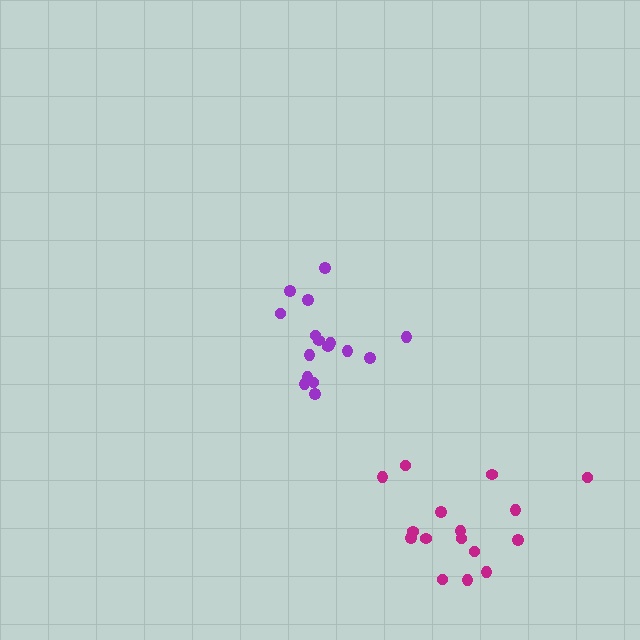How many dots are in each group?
Group 1: 16 dots, Group 2: 16 dots (32 total).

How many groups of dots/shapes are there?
There are 2 groups.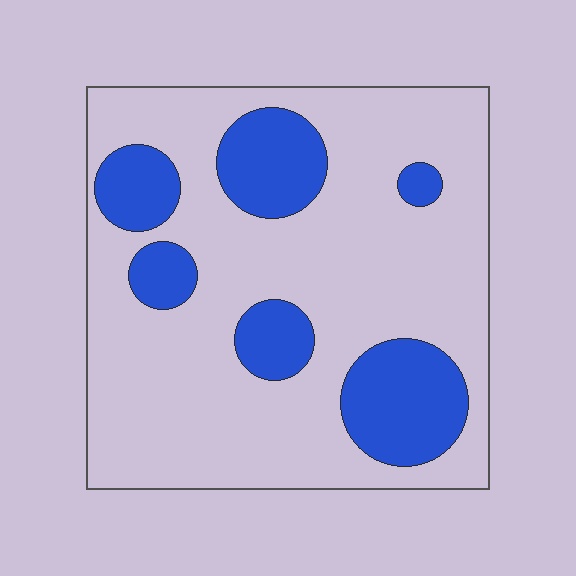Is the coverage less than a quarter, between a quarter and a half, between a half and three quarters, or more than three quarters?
Less than a quarter.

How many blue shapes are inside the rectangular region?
6.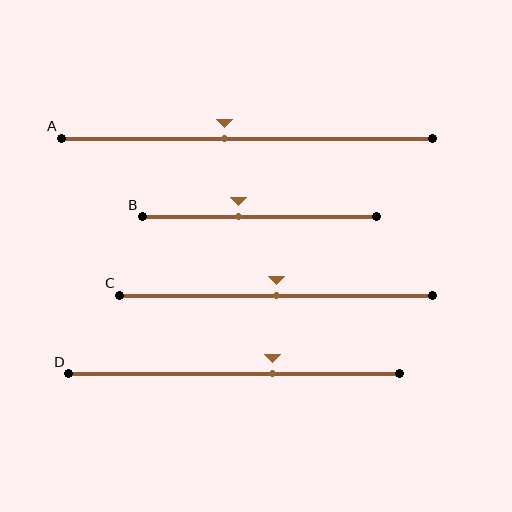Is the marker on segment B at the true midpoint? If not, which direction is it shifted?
No, the marker on segment B is shifted to the left by about 9% of the segment length.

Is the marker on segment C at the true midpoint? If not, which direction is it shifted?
Yes, the marker on segment C is at the true midpoint.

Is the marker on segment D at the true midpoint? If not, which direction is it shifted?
No, the marker on segment D is shifted to the right by about 12% of the segment length.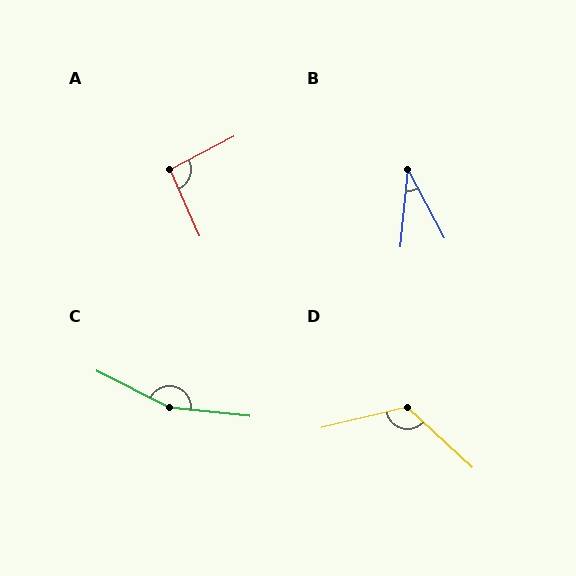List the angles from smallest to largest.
B (34°), A (93°), D (124°), C (159°).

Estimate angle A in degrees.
Approximately 93 degrees.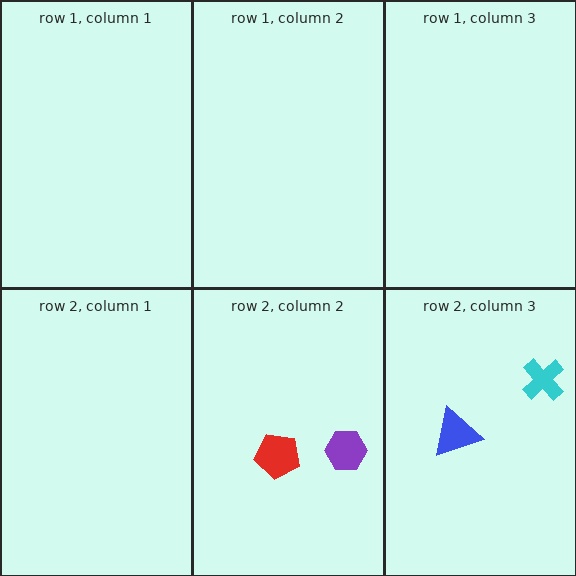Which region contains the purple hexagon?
The row 2, column 2 region.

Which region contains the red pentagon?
The row 2, column 2 region.